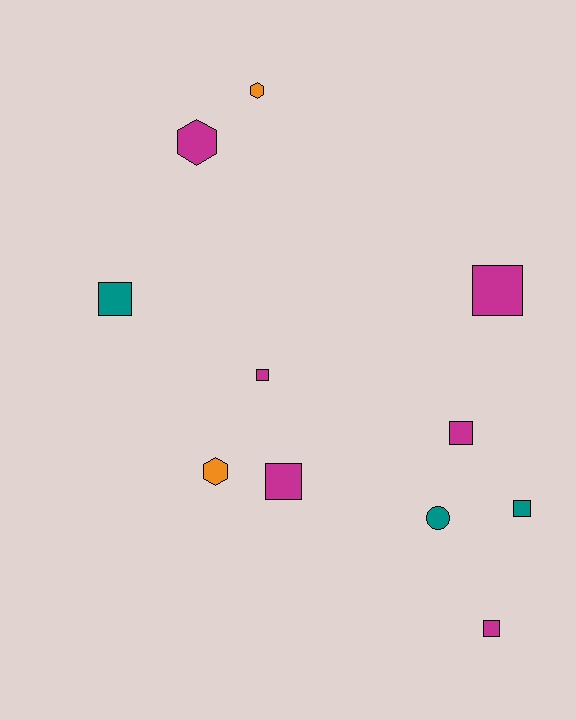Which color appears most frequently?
Magenta, with 6 objects.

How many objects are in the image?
There are 11 objects.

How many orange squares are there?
There are no orange squares.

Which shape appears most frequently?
Square, with 7 objects.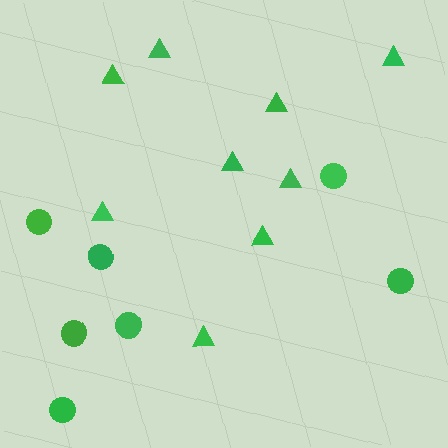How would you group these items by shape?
There are 2 groups: one group of triangles (9) and one group of circles (7).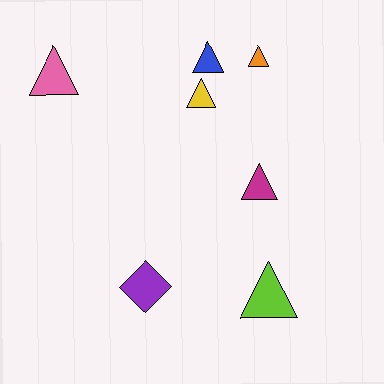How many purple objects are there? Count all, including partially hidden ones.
There is 1 purple object.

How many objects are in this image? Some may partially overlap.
There are 7 objects.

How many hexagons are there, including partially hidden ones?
There are no hexagons.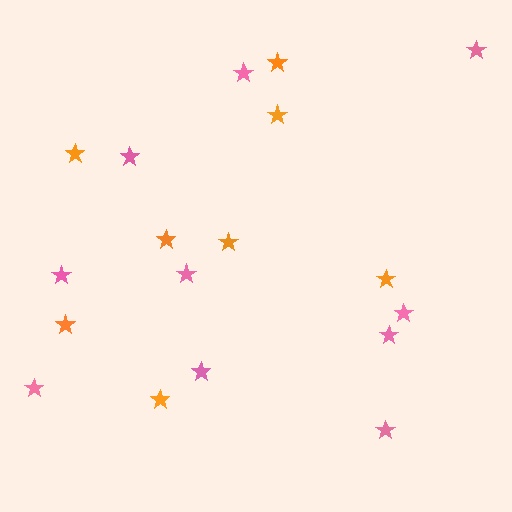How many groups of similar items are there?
There are 2 groups: one group of orange stars (8) and one group of pink stars (10).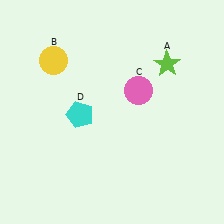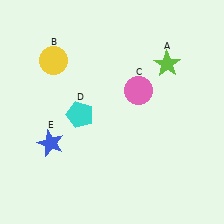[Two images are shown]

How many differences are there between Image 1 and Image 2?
There is 1 difference between the two images.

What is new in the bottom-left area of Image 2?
A blue star (E) was added in the bottom-left area of Image 2.